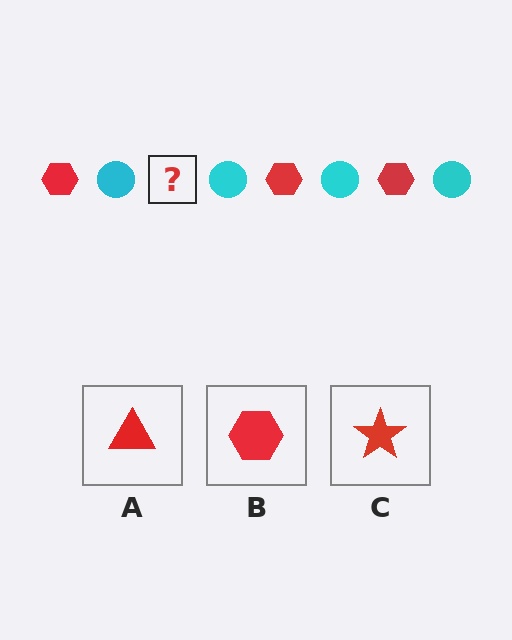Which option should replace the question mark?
Option B.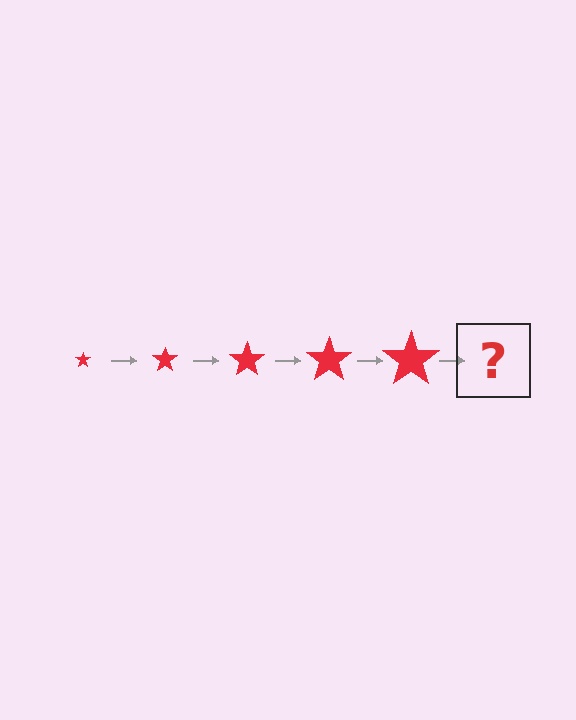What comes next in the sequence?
The next element should be a red star, larger than the previous one.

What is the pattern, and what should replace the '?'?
The pattern is that the star gets progressively larger each step. The '?' should be a red star, larger than the previous one.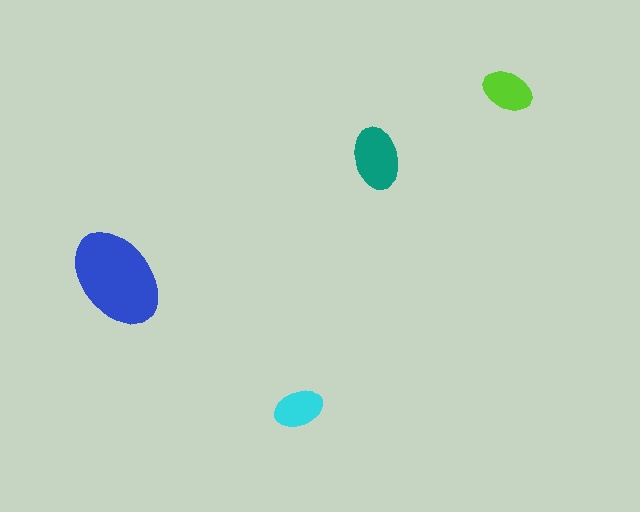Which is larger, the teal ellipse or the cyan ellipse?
The teal one.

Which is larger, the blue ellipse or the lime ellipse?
The blue one.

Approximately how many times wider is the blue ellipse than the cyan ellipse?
About 2 times wider.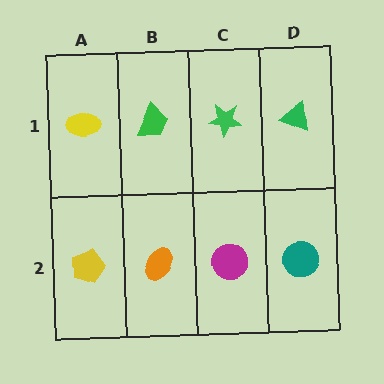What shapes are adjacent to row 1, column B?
An orange ellipse (row 2, column B), a yellow ellipse (row 1, column A), a green star (row 1, column C).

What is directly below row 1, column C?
A magenta circle.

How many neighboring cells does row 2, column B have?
3.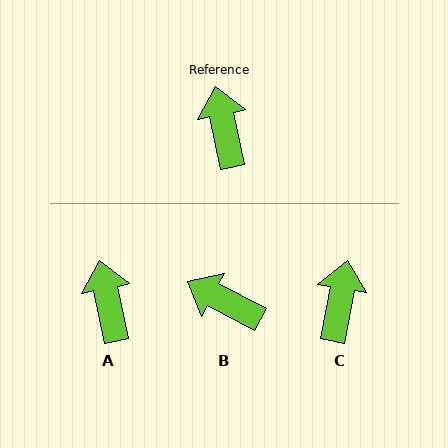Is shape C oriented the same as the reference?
No, it is off by about 22 degrees.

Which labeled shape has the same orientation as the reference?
A.